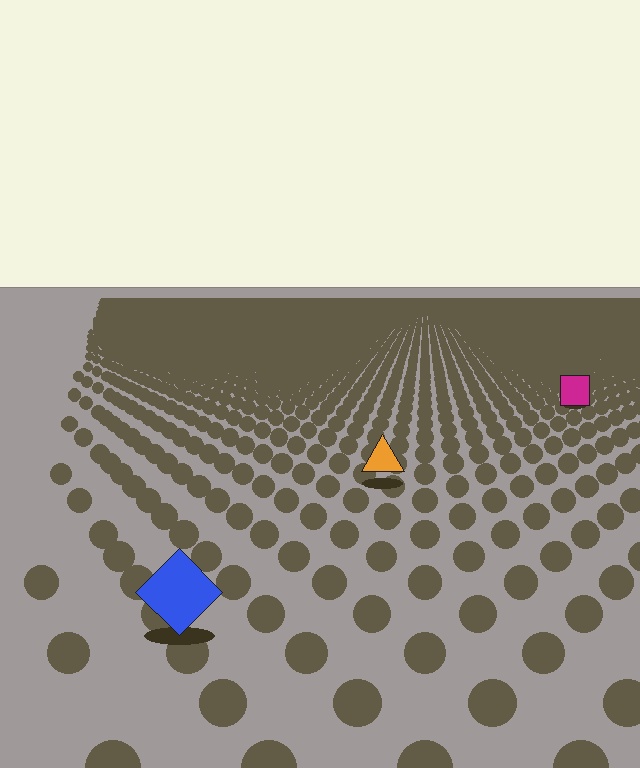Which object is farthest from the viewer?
The magenta square is farthest from the viewer. It appears smaller and the ground texture around it is denser.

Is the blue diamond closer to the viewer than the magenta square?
Yes. The blue diamond is closer — you can tell from the texture gradient: the ground texture is coarser near it.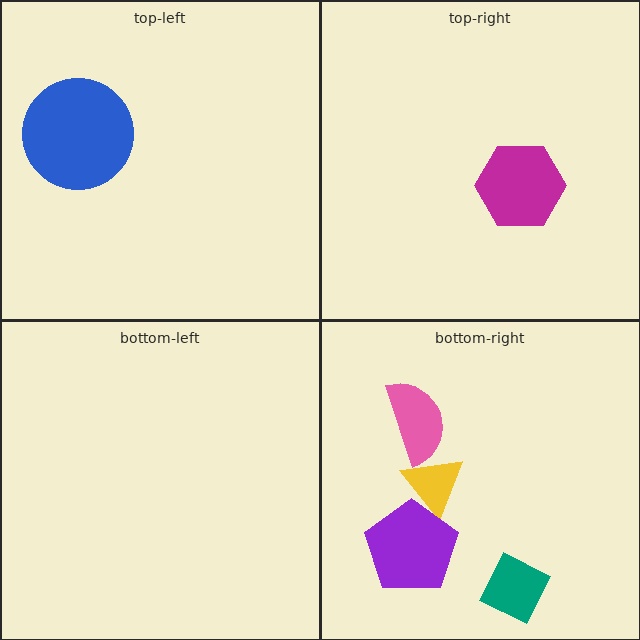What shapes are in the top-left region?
The blue circle.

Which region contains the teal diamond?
The bottom-right region.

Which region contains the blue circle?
The top-left region.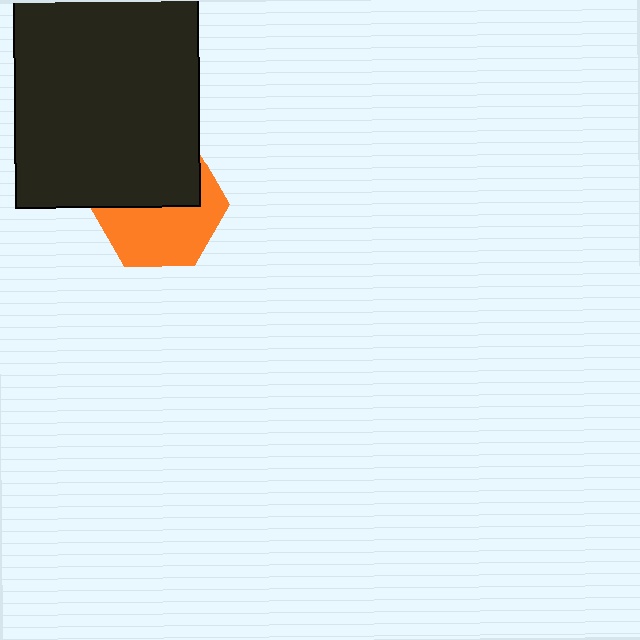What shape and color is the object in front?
The object in front is a black rectangle.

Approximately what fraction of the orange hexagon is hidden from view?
Roughly 46% of the orange hexagon is hidden behind the black rectangle.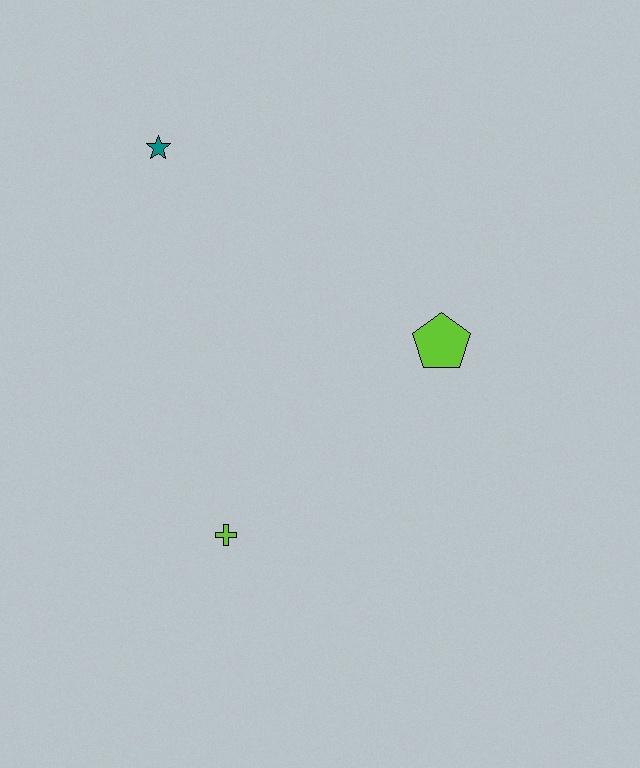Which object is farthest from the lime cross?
The teal star is farthest from the lime cross.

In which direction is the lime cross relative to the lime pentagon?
The lime cross is to the left of the lime pentagon.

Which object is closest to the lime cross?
The lime pentagon is closest to the lime cross.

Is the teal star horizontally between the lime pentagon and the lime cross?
No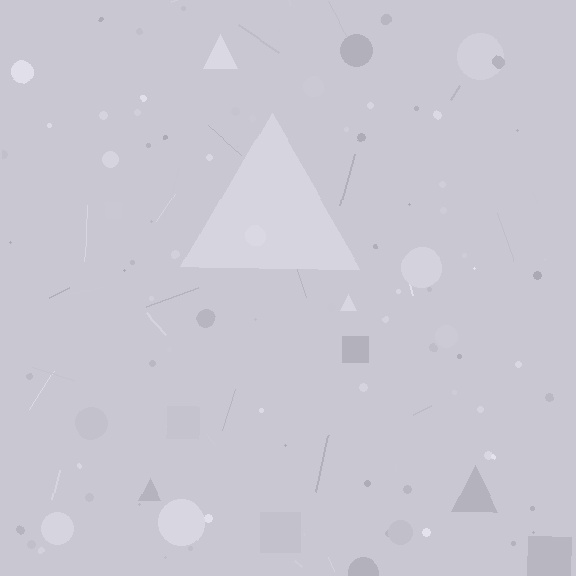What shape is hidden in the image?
A triangle is hidden in the image.